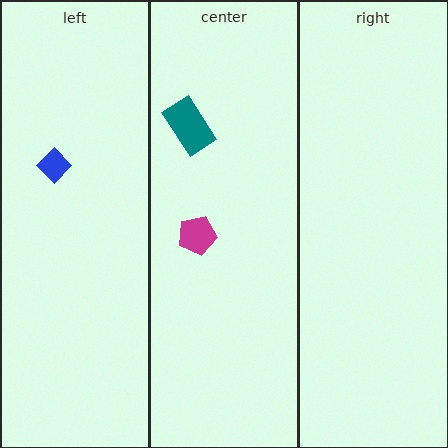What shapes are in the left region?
The blue diamond.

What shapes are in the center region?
The magenta pentagon, the teal rectangle.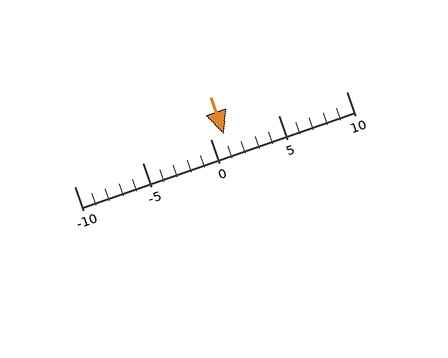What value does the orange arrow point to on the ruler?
The orange arrow points to approximately 1.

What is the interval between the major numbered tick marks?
The major tick marks are spaced 5 units apart.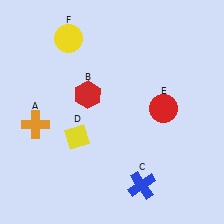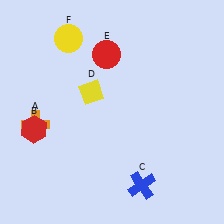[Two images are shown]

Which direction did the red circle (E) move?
The red circle (E) moved left.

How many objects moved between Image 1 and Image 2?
3 objects moved between the two images.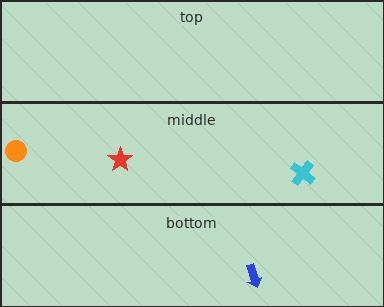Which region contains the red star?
The middle region.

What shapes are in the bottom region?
The blue arrow.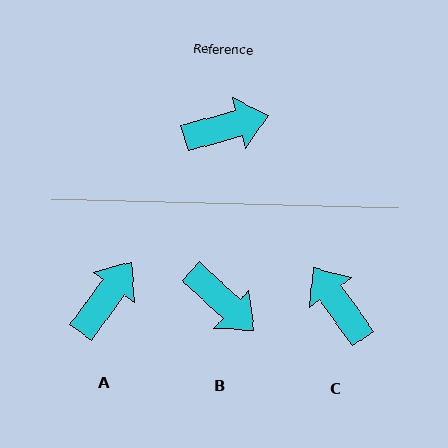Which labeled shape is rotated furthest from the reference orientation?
C, about 110 degrees away.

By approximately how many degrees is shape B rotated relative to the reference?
Approximately 58 degrees clockwise.